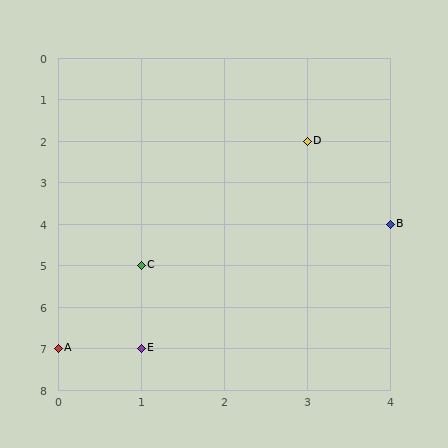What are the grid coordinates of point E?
Point E is at grid coordinates (1, 7).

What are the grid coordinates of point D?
Point D is at grid coordinates (3, 2).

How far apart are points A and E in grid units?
Points A and E are 1 column apart.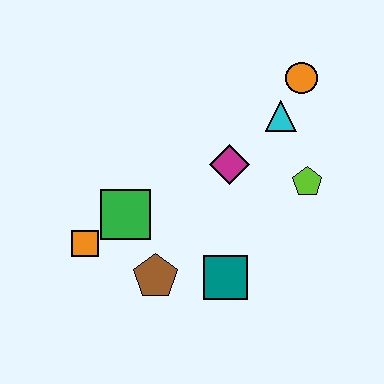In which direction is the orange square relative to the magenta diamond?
The orange square is to the left of the magenta diamond.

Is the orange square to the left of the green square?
Yes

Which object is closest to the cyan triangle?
The orange circle is closest to the cyan triangle.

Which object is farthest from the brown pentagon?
The orange circle is farthest from the brown pentagon.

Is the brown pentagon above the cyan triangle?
No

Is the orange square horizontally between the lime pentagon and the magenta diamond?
No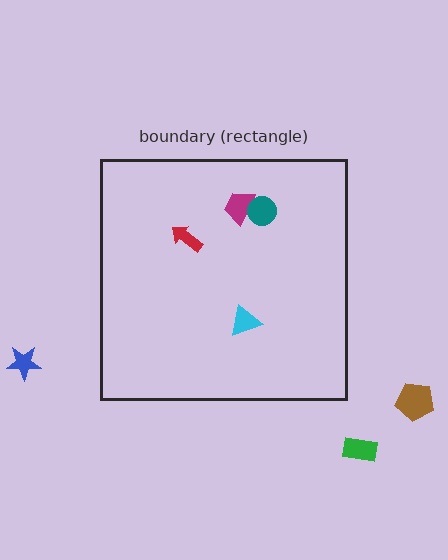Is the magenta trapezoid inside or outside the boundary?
Inside.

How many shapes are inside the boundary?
4 inside, 3 outside.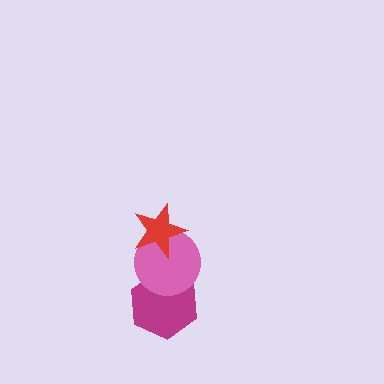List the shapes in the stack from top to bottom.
From top to bottom: the red star, the pink circle, the magenta hexagon.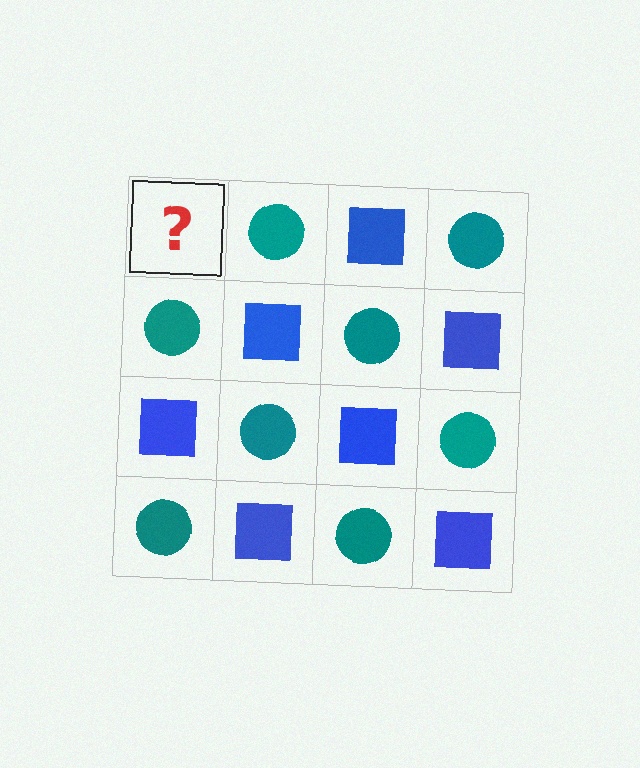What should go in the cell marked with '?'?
The missing cell should contain a blue square.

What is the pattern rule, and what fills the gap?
The rule is that it alternates blue square and teal circle in a checkerboard pattern. The gap should be filled with a blue square.